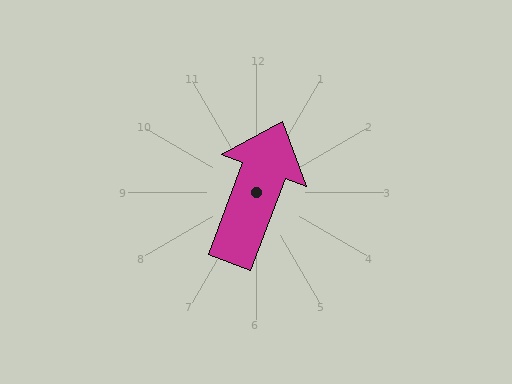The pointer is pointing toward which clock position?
Roughly 1 o'clock.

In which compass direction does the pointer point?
North.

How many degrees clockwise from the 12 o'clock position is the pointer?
Approximately 21 degrees.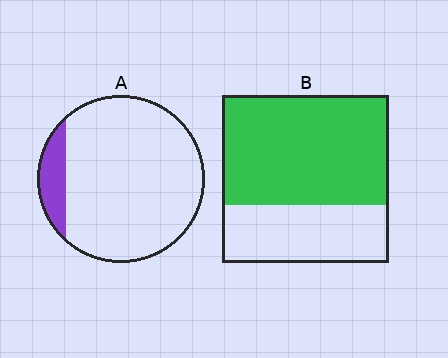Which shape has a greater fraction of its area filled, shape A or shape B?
Shape B.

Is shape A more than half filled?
No.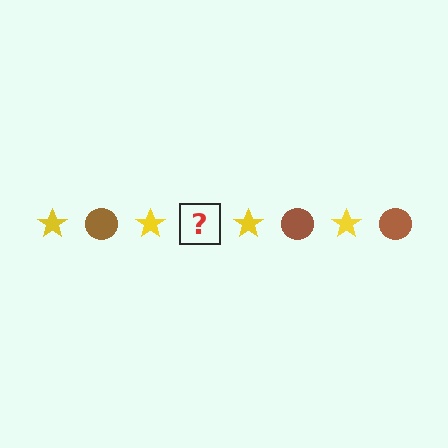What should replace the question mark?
The question mark should be replaced with a brown circle.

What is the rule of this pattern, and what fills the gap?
The rule is that the pattern alternates between yellow star and brown circle. The gap should be filled with a brown circle.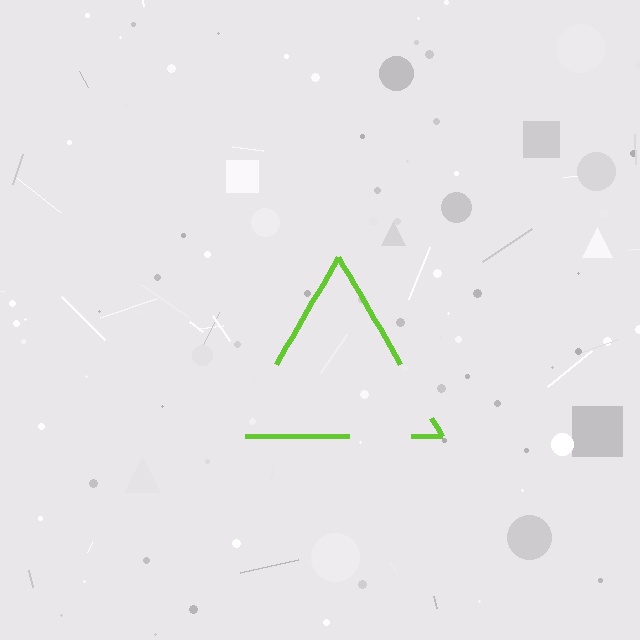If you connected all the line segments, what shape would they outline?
They would outline a triangle.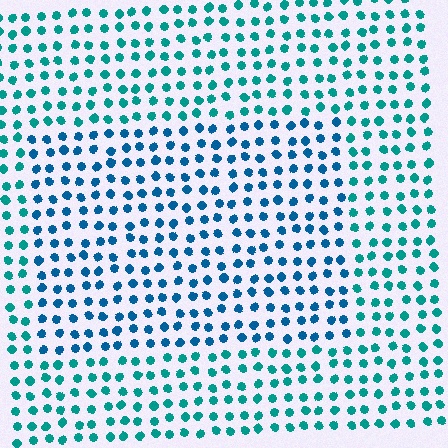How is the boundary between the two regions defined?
The boundary is defined purely by a slight shift in hue (about 28 degrees). Spacing, size, and orientation are identical on both sides.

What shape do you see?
I see a rectangle.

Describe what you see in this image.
The image is filled with small teal elements in a uniform arrangement. A rectangle-shaped region is visible where the elements are tinted to a slightly different hue, forming a subtle color boundary.